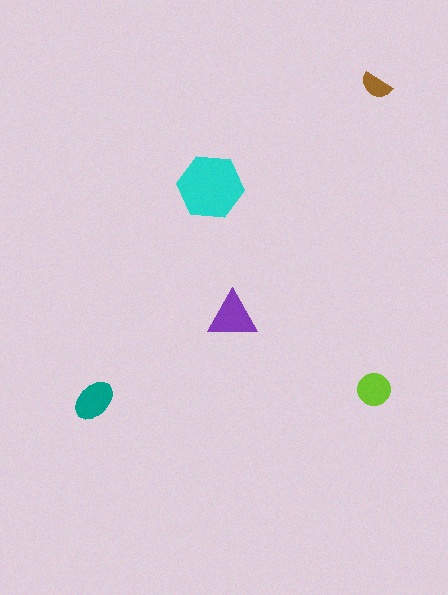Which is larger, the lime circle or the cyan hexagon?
The cyan hexagon.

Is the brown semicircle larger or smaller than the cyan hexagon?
Smaller.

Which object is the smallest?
The brown semicircle.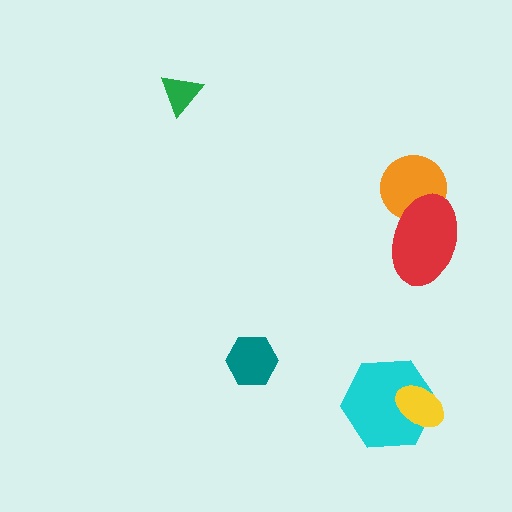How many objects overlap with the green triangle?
0 objects overlap with the green triangle.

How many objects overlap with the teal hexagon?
0 objects overlap with the teal hexagon.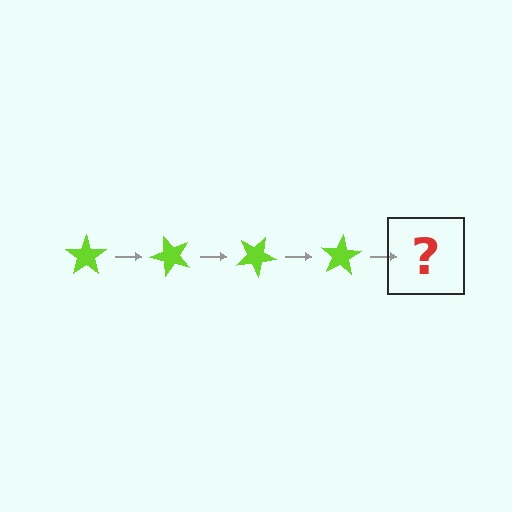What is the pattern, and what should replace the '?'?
The pattern is that the star rotates 50 degrees each step. The '?' should be a lime star rotated 200 degrees.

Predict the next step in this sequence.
The next step is a lime star rotated 200 degrees.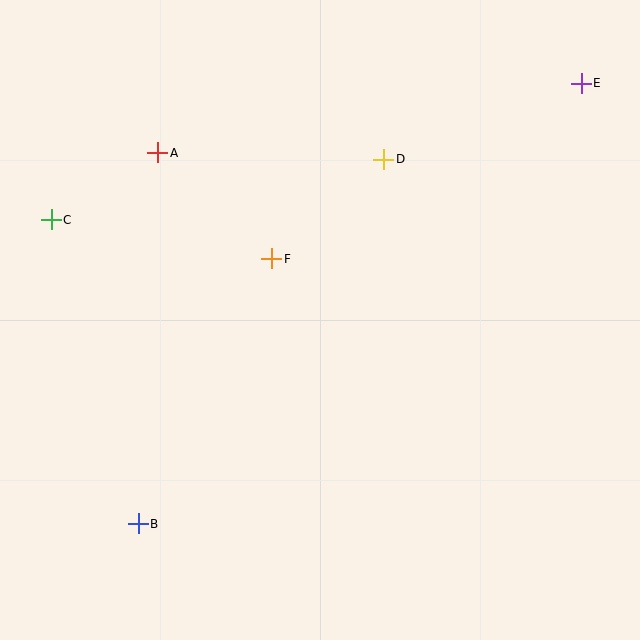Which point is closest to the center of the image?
Point F at (272, 259) is closest to the center.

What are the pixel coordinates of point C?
Point C is at (51, 220).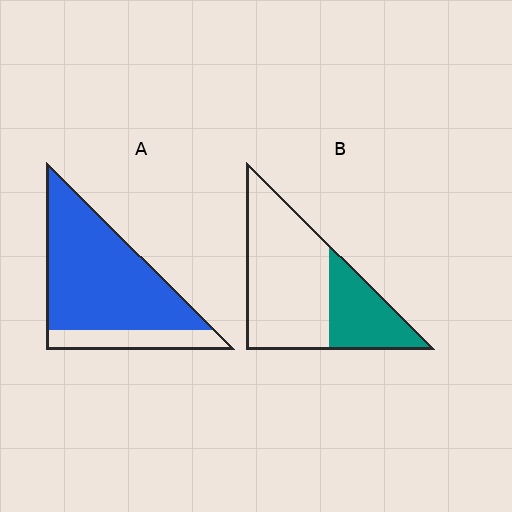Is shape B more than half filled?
No.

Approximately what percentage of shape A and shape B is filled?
A is approximately 80% and B is approximately 30%.